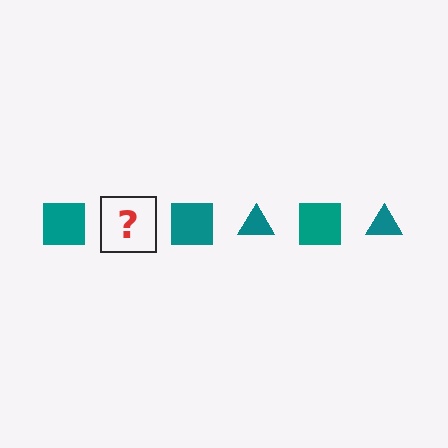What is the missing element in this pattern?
The missing element is a teal triangle.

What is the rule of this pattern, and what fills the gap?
The rule is that the pattern cycles through square, triangle shapes in teal. The gap should be filled with a teal triangle.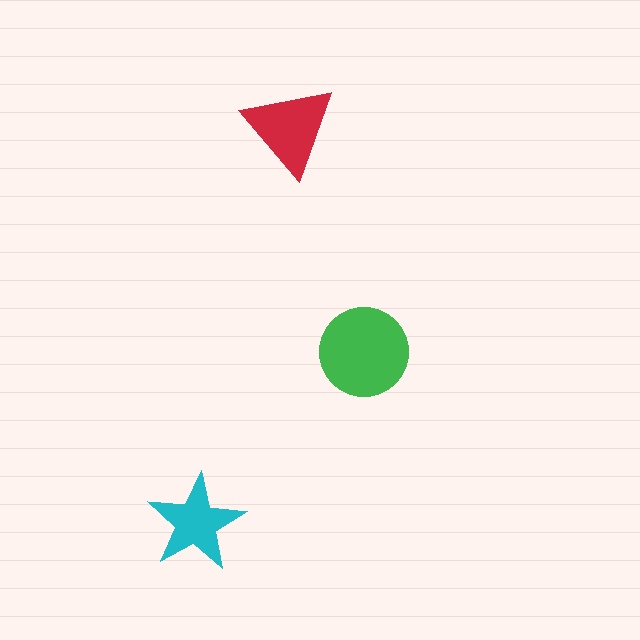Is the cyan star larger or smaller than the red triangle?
Smaller.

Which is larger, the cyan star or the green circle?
The green circle.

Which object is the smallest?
The cyan star.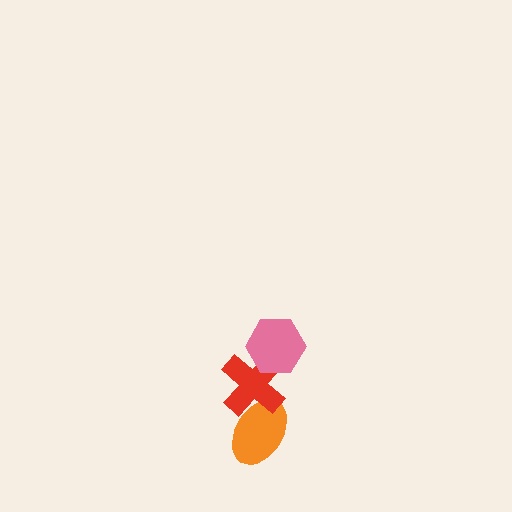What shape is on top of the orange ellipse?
The red cross is on top of the orange ellipse.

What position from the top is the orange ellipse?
The orange ellipse is 3rd from the top.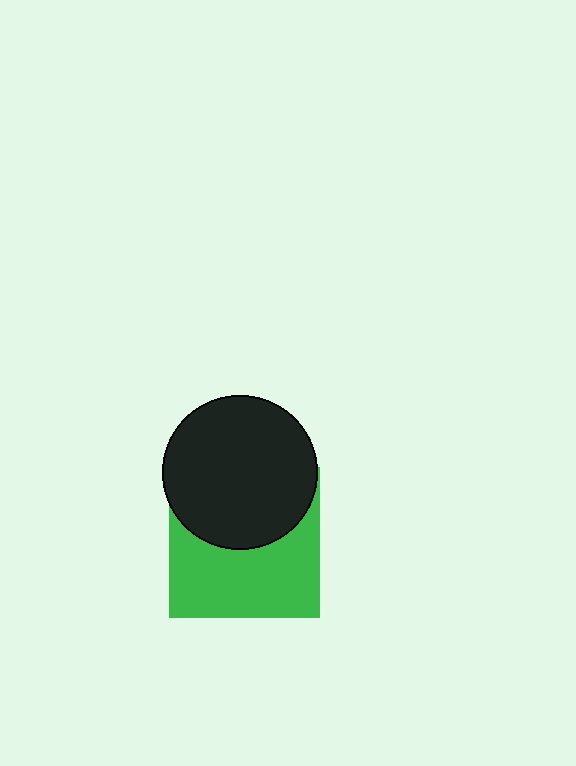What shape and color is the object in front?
The object in front is a black circle.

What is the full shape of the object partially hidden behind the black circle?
The partially hidden object is a green square.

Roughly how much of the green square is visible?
About half of it is visible (roughly 55%).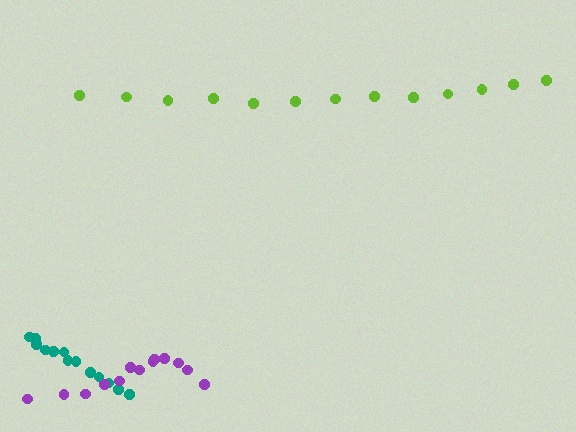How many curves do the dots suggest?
There are 3 distinct paths.